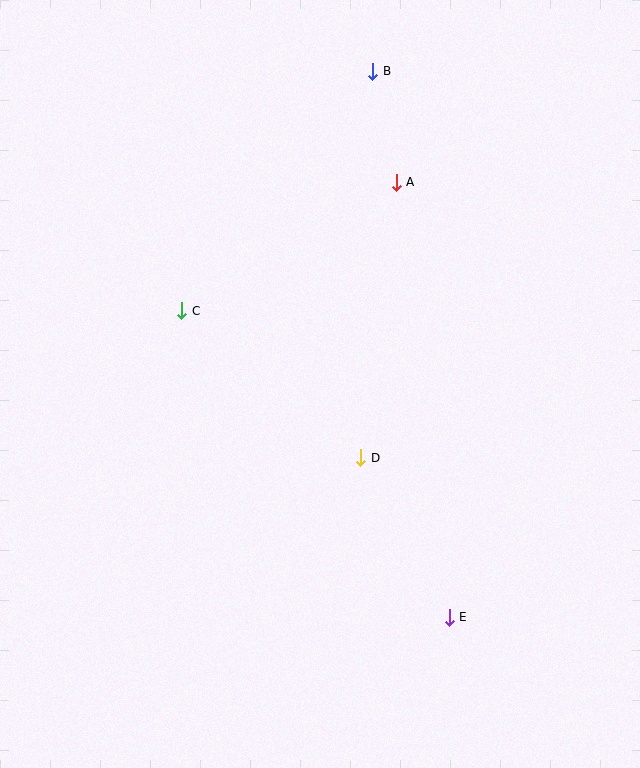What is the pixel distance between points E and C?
The distance between E and C is 407 pixels.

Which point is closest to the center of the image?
Point D at (361, 458) is closest to the center.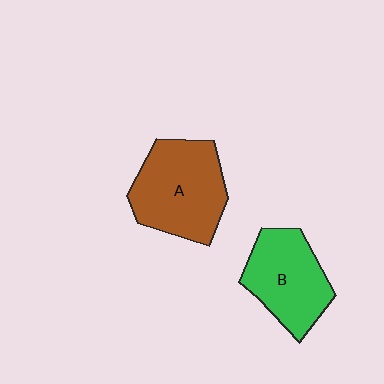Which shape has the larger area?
Shape A (brown).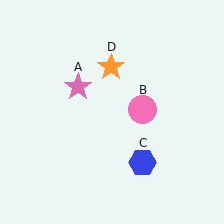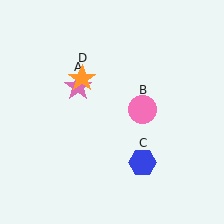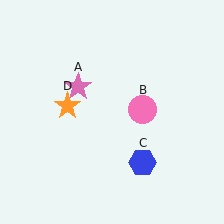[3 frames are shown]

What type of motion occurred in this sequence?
The orange star (object D) rotated counterclockwise around the center of the scene.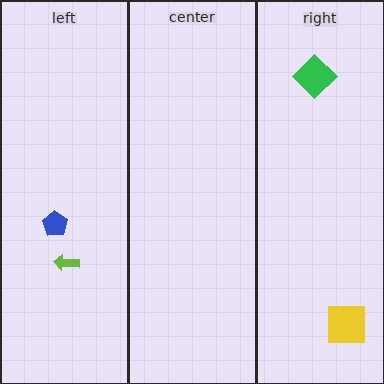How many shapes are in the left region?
2.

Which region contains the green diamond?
The right region.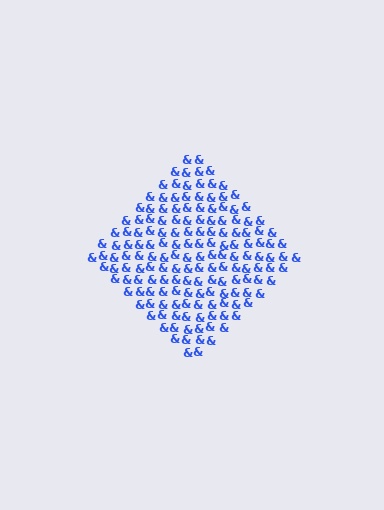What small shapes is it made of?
It is made of small ampersands.